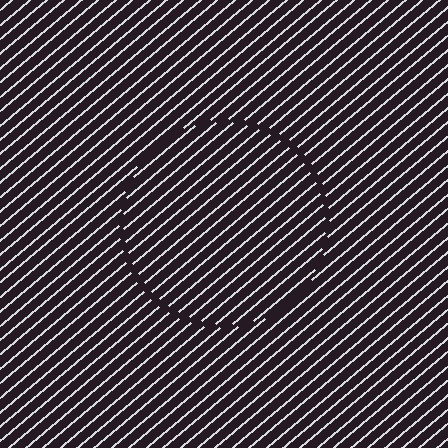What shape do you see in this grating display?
An illusory circle. The interior of the shape contains the same grating, shifted by half a period — the contour is defined by the phase discontinuity where line-ends from the inner and outer gratings abut.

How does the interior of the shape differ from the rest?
The interior of the shape contains the same grating, shifted by half a period — the contour is defined by the phase discontinuity where line-ends from the inner and outer gratings abut.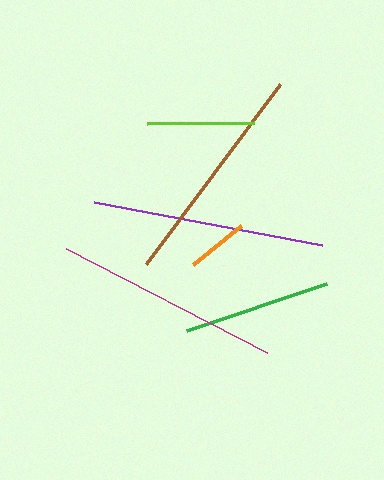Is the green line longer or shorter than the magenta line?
The magenta line is longer than the green line.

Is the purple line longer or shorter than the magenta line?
The purple line is longer than the magenta line.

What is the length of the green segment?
The green segment is approximately 148 pixels long.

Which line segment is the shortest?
The orange line is the shortest at approximately 62 pixels.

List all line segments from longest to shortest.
From longest to shortest: purple, magenta, brown, green, lime, orange.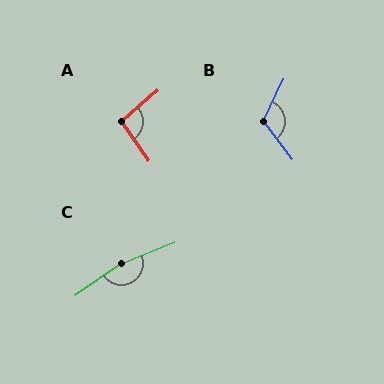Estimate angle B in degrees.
Approximately 117 degrees.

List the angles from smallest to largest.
A (96°), B (117°), C (167°).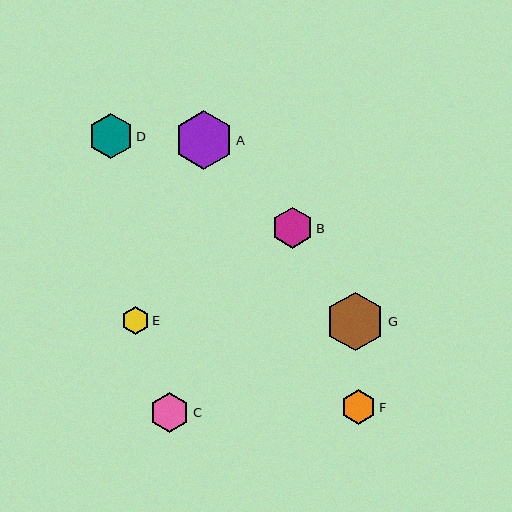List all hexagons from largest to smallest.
From largest to smallest: G, A, D, B, C, F, E.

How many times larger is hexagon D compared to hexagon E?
Hexagon D is approximately 1.6 times the size of hexagon E.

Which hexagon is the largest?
Hexagon G is the largest with a size of approximately 59 pixels.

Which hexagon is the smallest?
Hexagon E is the smallest with a size of approximately 28 pixels.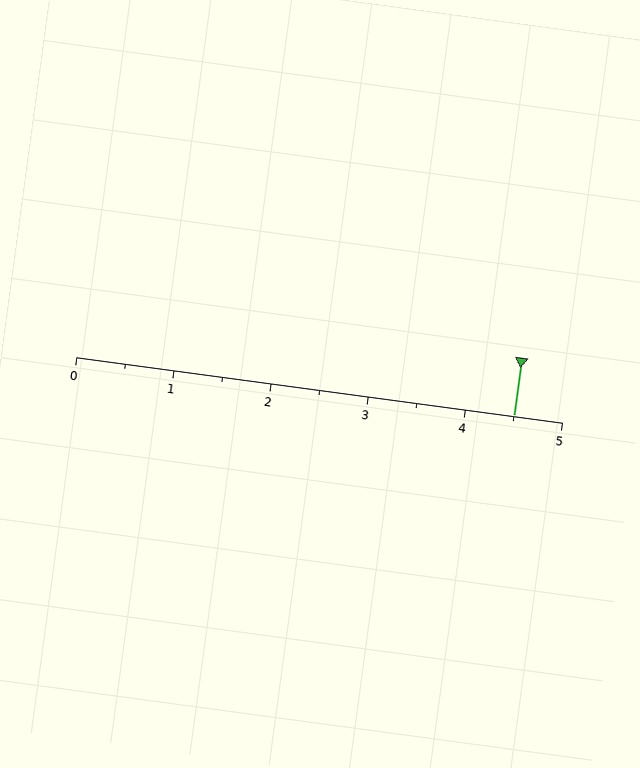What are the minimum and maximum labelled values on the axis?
The axis runs from 0 to 5.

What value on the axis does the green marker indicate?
The marker indicates approximately 4.5.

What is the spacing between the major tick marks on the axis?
The major ticks are spaced 1 apart.